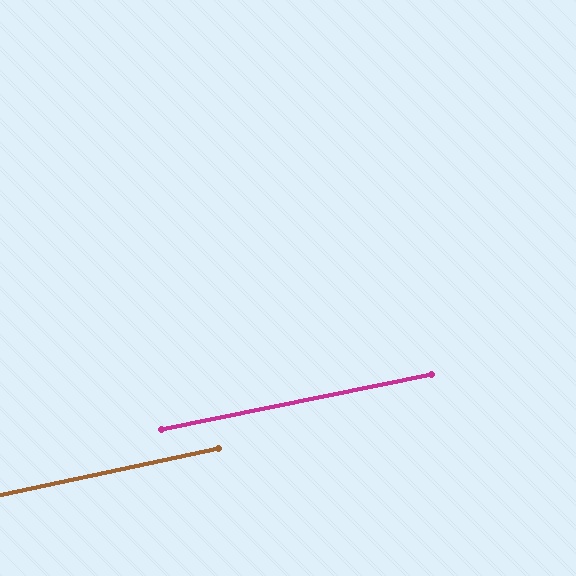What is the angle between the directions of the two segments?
Approximately 1 degree.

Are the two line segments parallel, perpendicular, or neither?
Parallel — their directions differ by only 0.6°.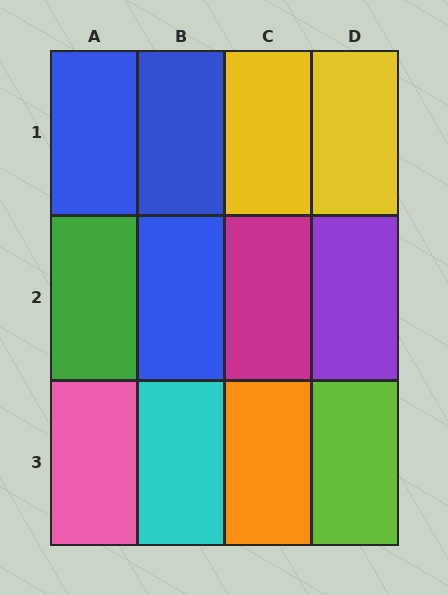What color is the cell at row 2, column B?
Blue.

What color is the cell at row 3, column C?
Orange.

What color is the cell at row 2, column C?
Magenta.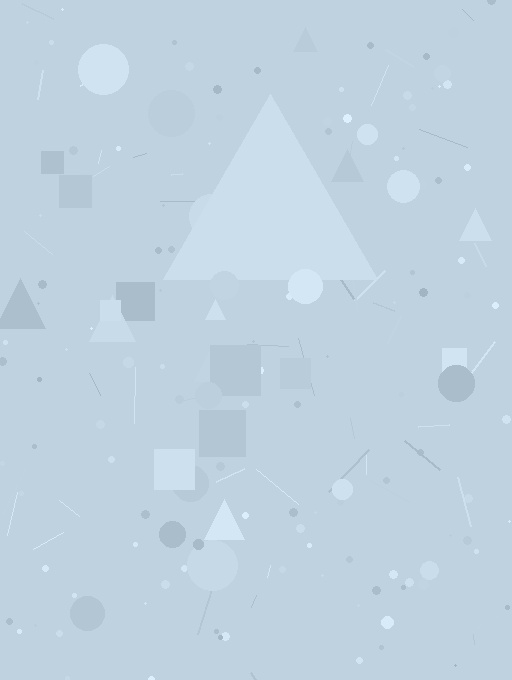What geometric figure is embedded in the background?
A triangle is embedded in the background.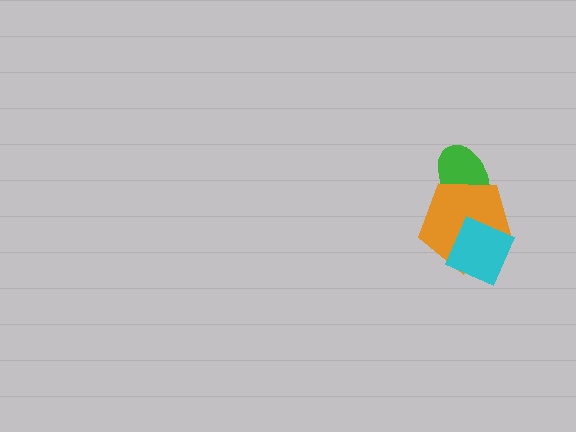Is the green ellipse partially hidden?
Yes, it is partially covered by another shape.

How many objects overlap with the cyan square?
1 object overlaps with the cyan square.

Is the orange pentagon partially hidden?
Yes, it is partially covered by another shape.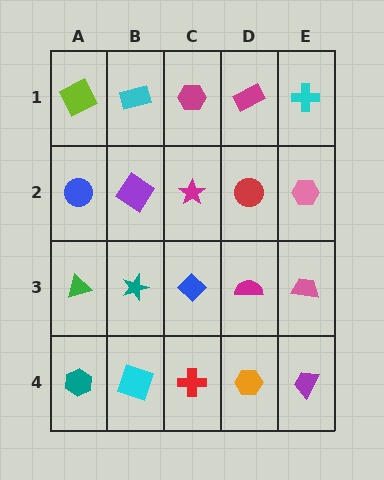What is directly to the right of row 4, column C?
An orange hexagon.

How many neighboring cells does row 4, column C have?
3.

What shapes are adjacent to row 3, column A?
A blue circle (row 2, column A), a teal hexagon (row 4, column A), a teal star (row 3, column B).